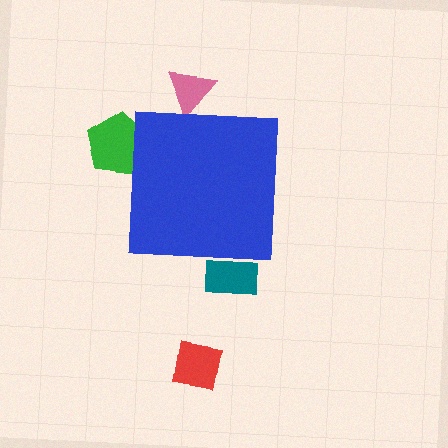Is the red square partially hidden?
No, the red square is fully visible.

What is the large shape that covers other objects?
A blue square.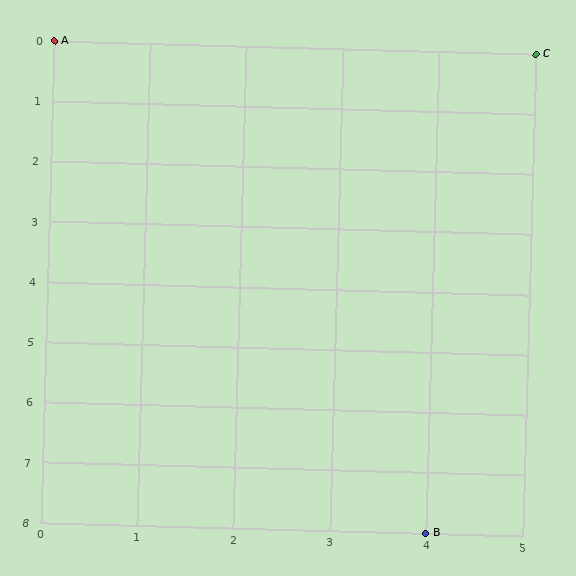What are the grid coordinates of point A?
Point A is at grid coordinates (0, 0).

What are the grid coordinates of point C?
Point C is at grid coordinates (5, 0).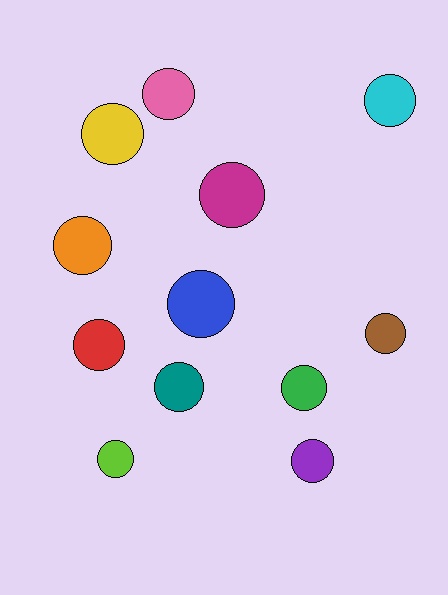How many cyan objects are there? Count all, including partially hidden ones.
There is 1 cyan object.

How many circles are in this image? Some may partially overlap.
There are 12 circles.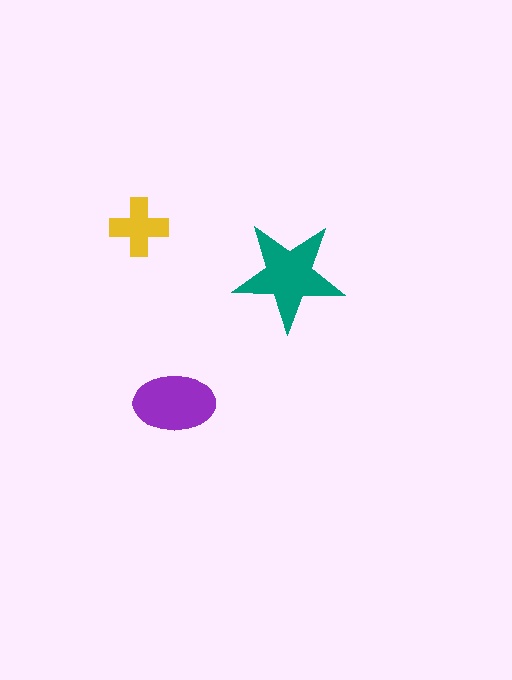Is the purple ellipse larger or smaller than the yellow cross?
Larger.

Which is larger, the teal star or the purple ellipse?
The teal star.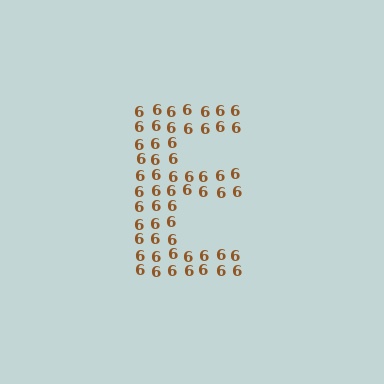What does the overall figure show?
The overall figure shows the letter E.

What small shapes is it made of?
It is made of small digit 6's.